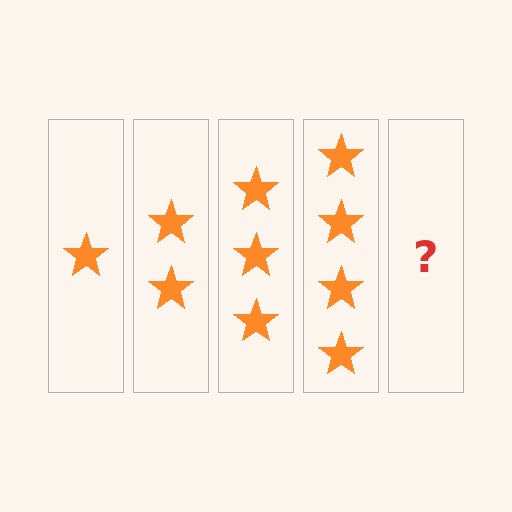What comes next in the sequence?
The next element should be 5 stars.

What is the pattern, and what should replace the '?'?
The pattern is that each step adds one more star. The '?' should be 5 stars.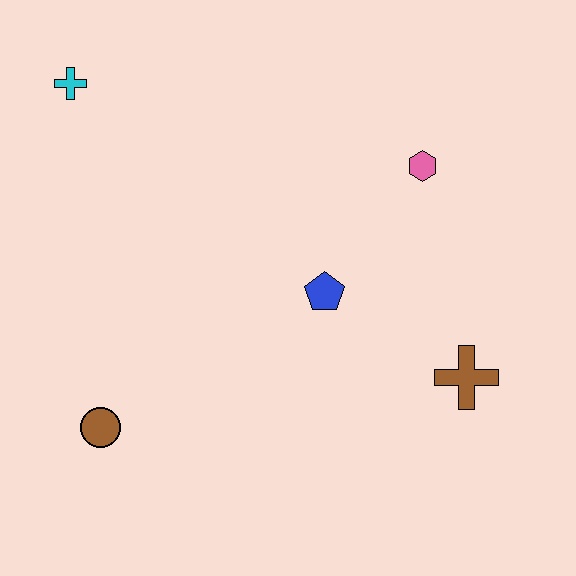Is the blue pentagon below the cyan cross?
Yes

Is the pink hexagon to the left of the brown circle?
No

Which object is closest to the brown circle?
The blue pentagon is closest to the brown circle.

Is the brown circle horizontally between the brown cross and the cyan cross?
Yes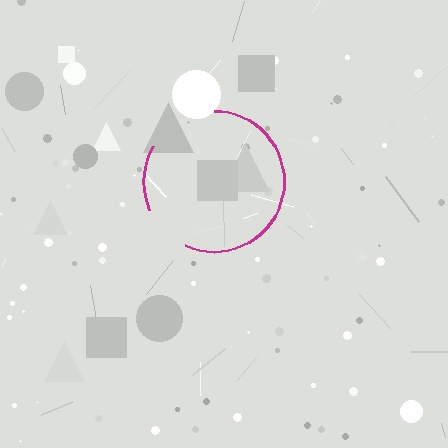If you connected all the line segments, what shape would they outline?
They would outline a circle.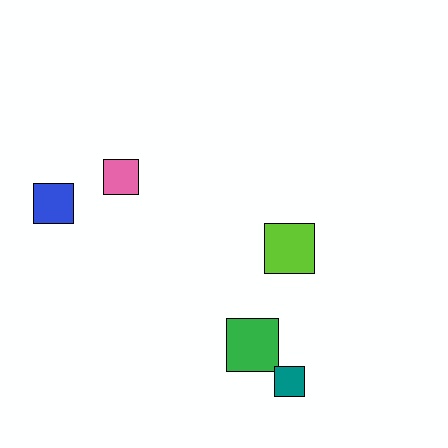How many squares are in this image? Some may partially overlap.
There are 5 squares.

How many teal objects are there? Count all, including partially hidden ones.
There is 1 teal object.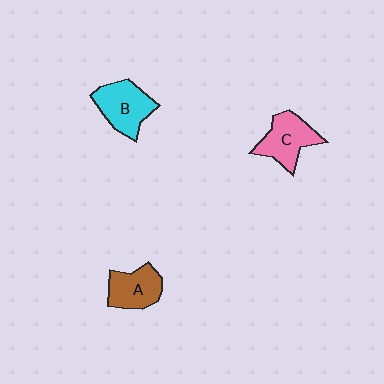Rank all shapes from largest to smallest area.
From largest to smallest: B (cyan), C (pink), A (brown).